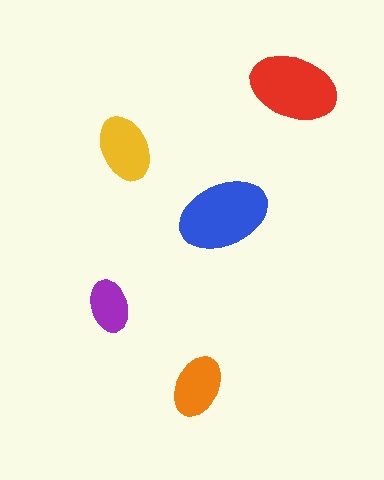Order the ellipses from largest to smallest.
the blue one, the red one, the yellow one, the orange one, the purple one.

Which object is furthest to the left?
The purple ellipse is leftmost.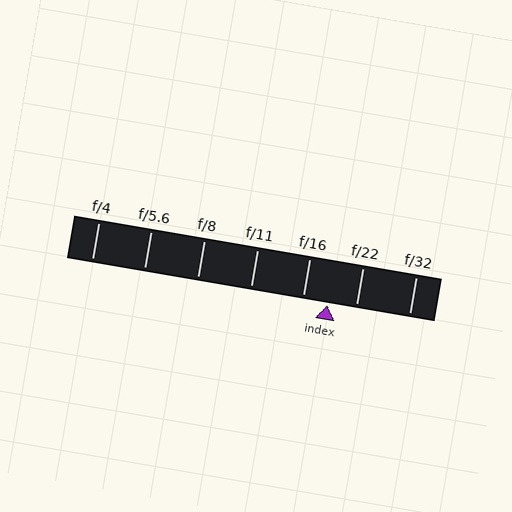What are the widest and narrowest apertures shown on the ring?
The widest aperture shown is f/4 and the narrowest is f/32.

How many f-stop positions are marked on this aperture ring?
There are 7 f-stop positions marked.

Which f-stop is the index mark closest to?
The index mark is closest to f/16.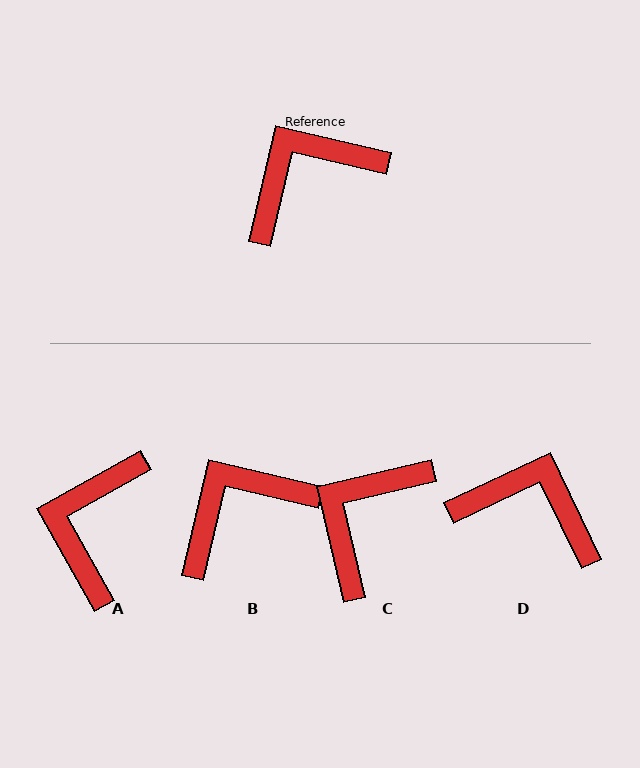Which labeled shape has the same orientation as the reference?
B.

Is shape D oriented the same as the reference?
No, it is off by about 51 degrees.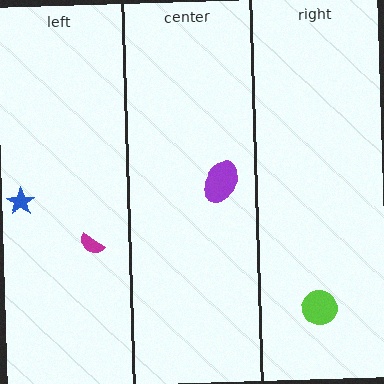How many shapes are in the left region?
2.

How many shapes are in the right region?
1.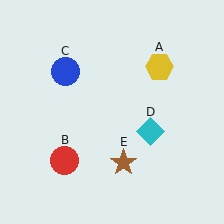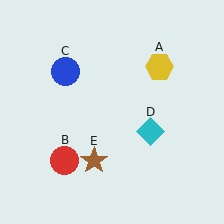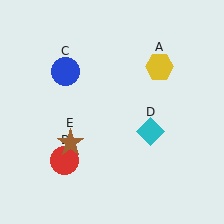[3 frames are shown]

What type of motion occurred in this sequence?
The brown star (object E) rotated clockwise around the center of the scene.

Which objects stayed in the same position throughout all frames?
Yellow hexagon (object A) and red circle (object B) and blue circle (object C) and cyan diamond (object D) remained stationary.